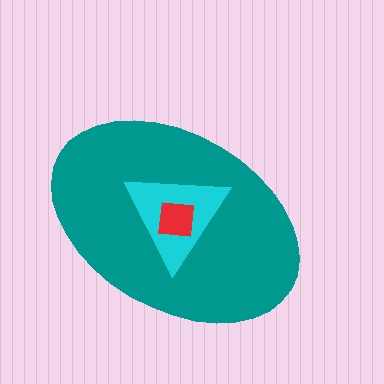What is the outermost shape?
The teal ellipse.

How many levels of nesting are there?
3.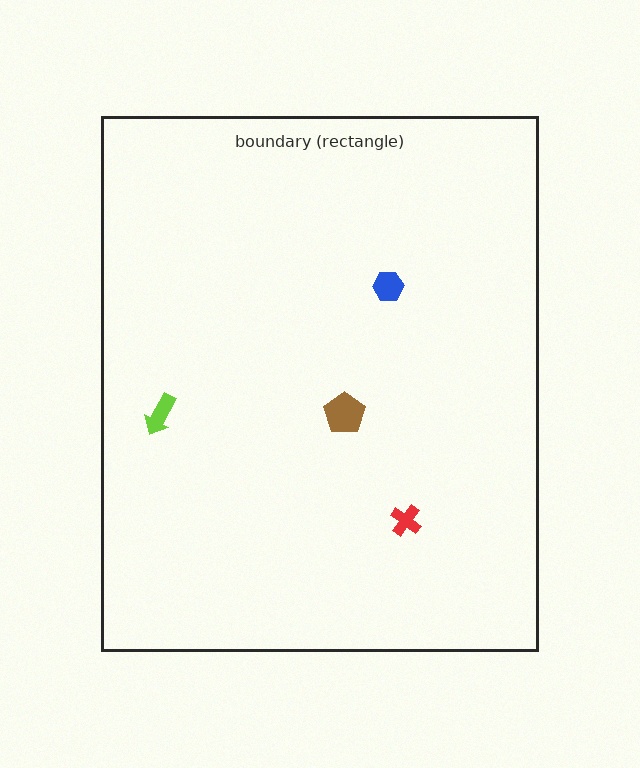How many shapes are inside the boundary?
4 inside, 0 outside.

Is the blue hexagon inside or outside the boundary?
Inside.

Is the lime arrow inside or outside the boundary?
Inside.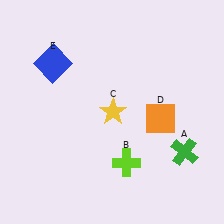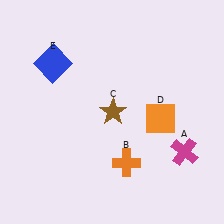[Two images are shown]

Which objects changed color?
A changed from green to magenta. B changed from lime to orange. C changed from yellow to brown.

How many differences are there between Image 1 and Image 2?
There are 3 differences between the two images.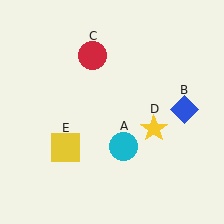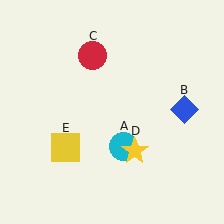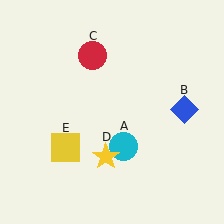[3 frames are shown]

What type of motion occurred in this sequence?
The yellow star (object D) rotated clockwise around the center of the scene.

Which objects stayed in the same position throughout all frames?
Cyan circle (object A) and blue diamond (object B) and red circle (object C) and yellow square (object E) remained stationary.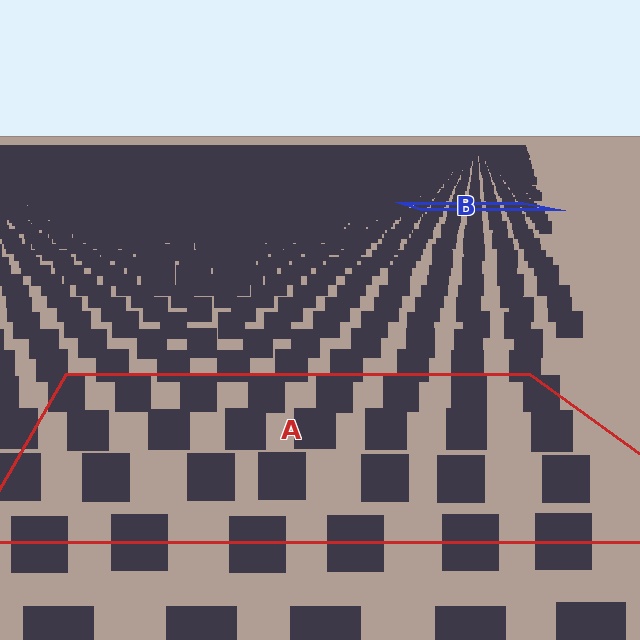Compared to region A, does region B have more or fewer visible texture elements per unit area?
Region B has more texture elements per unit area — they are packed more densely because it is farther away.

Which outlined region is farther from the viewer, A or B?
Region B is farther from the viewer — the texture elements inside it appear smaller and more densely packed.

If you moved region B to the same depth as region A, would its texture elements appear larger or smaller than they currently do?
They would appear larger. At a closer depth, the same texture elements are projected at a bigger on-screen size.